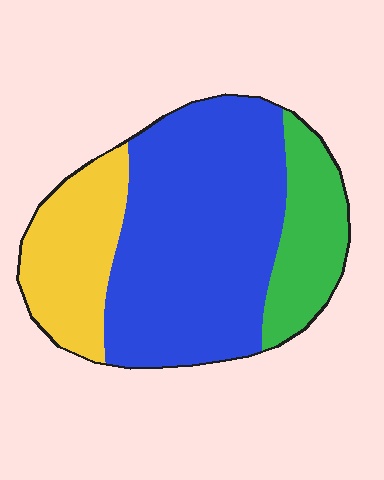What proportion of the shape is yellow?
Yellow takes up less than a quarter of the shape.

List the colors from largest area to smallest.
From largest to smallest: blue, yellow, green.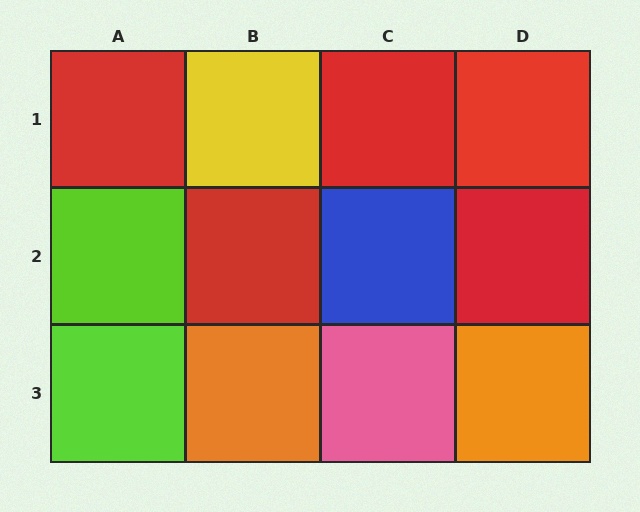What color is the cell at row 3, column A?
Lime.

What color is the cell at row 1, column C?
Red.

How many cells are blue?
1 cell is blue.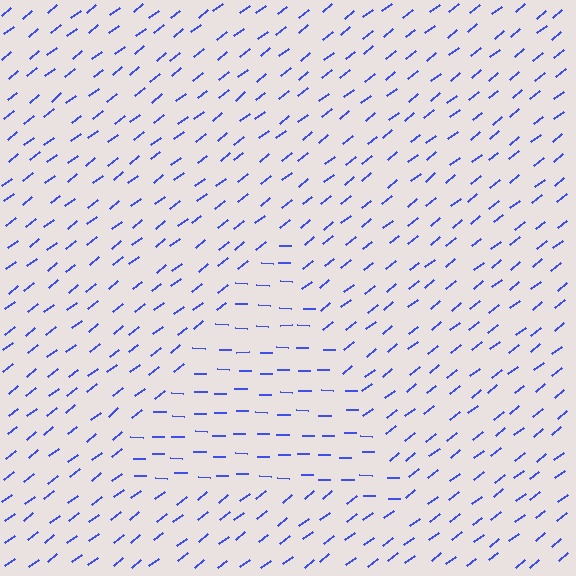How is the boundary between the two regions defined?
The boundary is defined purely by a change in line orientation (approximately 40 degrees difference). All lines are the same color and thickness.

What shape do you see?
I see a triangle.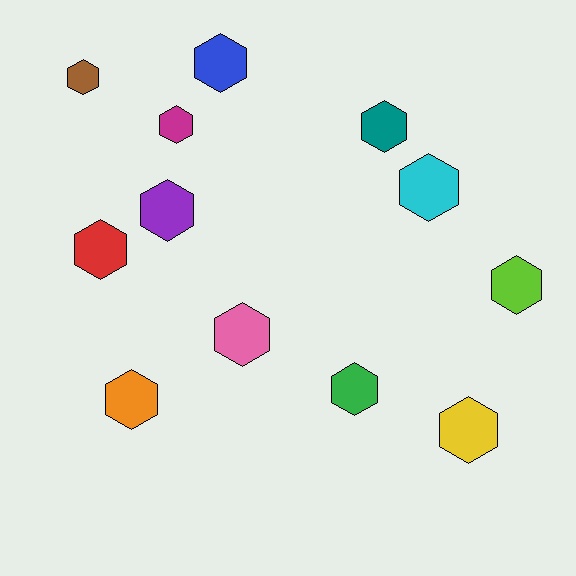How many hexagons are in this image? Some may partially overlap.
There are 12 hexagons.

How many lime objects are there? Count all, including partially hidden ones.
There is 1 lime object.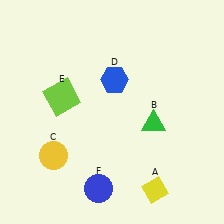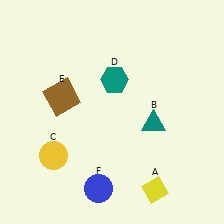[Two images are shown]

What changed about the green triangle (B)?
In Image 1, B is green. In Image 2, it changed to teal.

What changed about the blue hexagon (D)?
In Image 1, D is blue. In Image 2, it changed to teal.